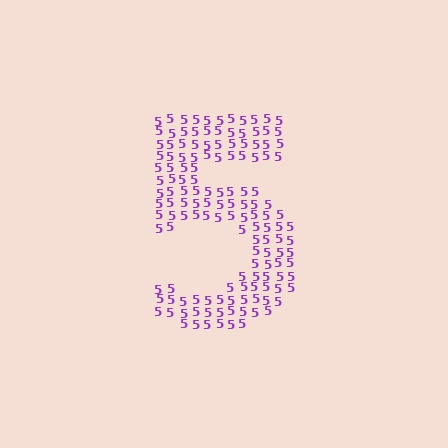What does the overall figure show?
The overall figure shows the digit 5.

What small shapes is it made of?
It is made of small digit 5's.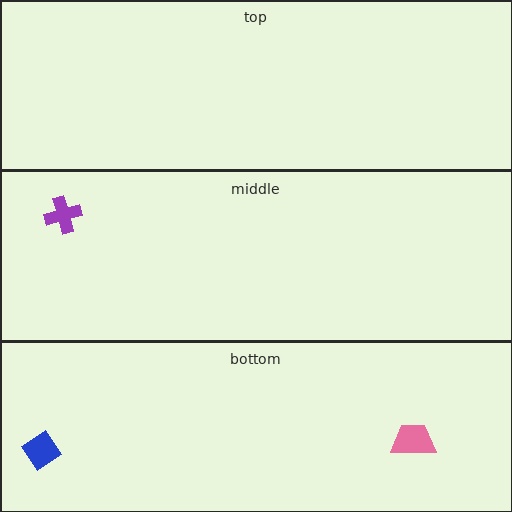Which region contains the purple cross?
The middle region.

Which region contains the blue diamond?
The bottom region.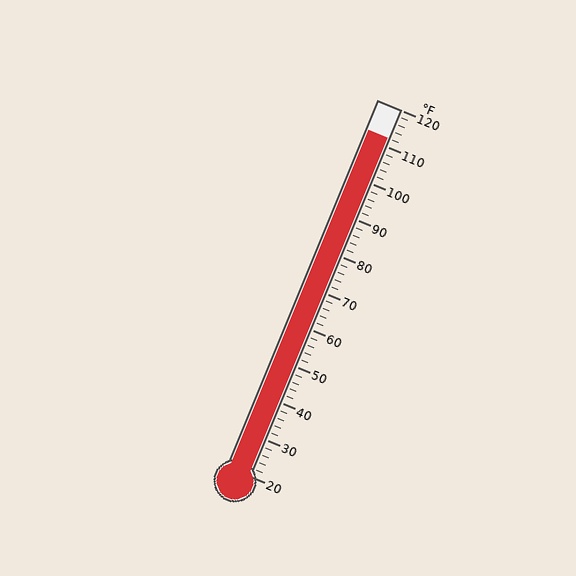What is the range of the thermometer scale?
The thermometer scale ranges from 20°F to 120°F.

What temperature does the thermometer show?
The thermometer shows approximately 112°F.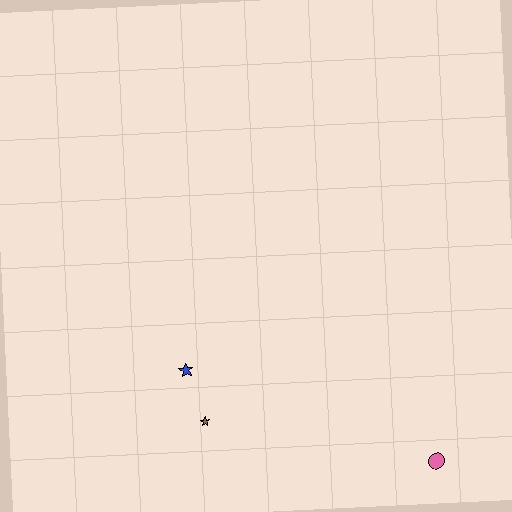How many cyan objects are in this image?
There are no cyan objects.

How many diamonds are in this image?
There are no diamonds.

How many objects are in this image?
There are 3 objects.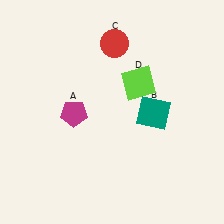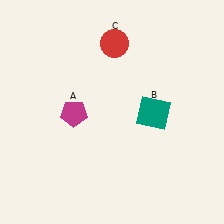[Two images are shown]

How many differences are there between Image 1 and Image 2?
There is 1 difference between the two images.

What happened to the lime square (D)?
The lime square (D) was removed in Image 2. It was in the top-right area of Image 1.